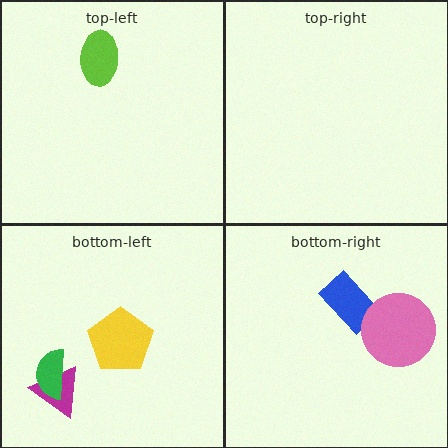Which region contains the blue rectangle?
The bottom-right region.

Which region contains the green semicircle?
The bottom-left region.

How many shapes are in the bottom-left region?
3.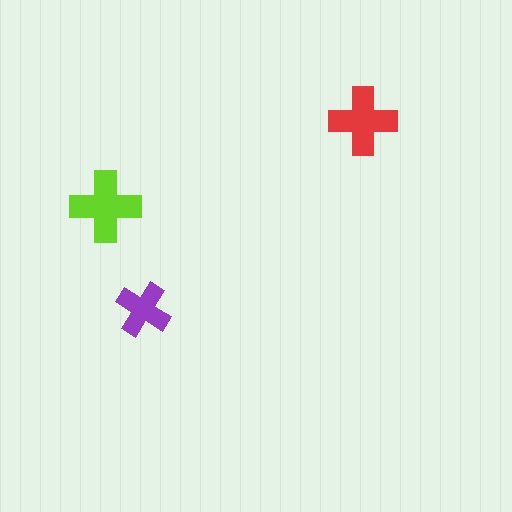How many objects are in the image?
There are 3 objects in the image.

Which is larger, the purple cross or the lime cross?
The lime one.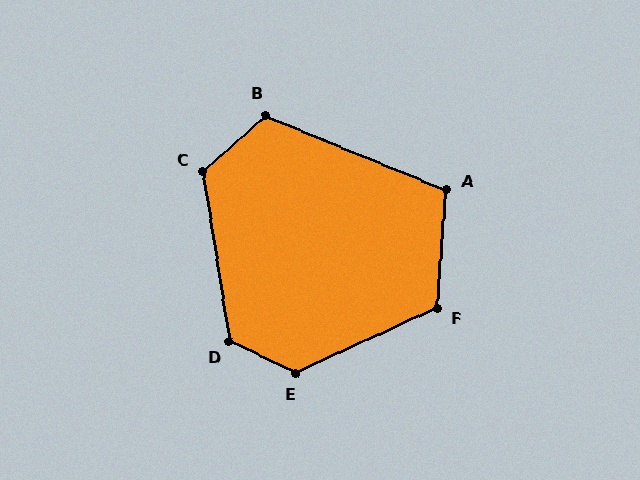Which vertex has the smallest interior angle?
A, at approximately 108 degrees.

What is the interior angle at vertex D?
Approximately 125 degrees (obtuse).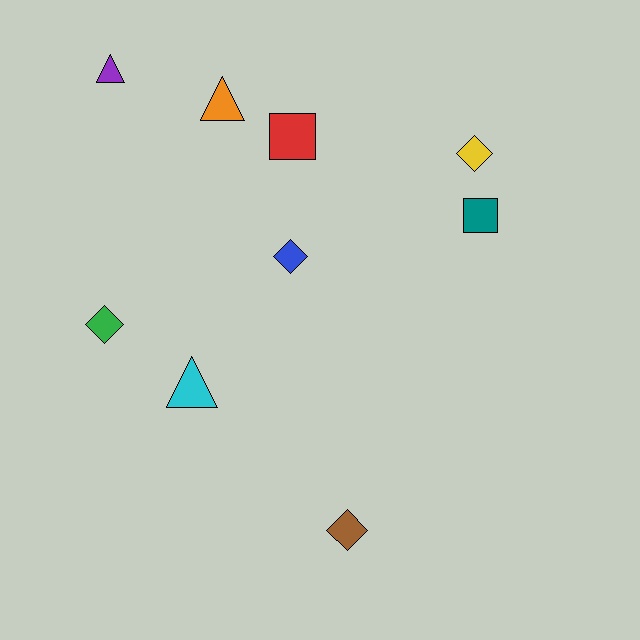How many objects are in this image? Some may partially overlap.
There are 9 objects.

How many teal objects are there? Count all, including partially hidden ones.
There is 1 teal object.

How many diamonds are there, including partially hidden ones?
There are 4 diamonds.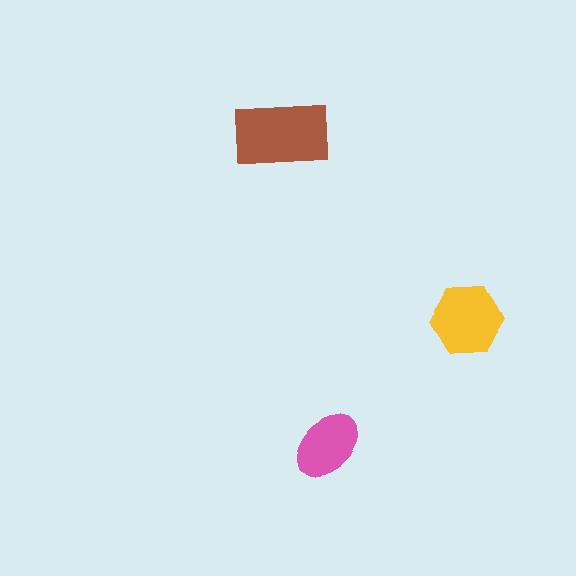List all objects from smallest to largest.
The pink ellipse, the yellow hexagon, the brown rectangle.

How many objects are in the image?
There are 3 objects in the image.